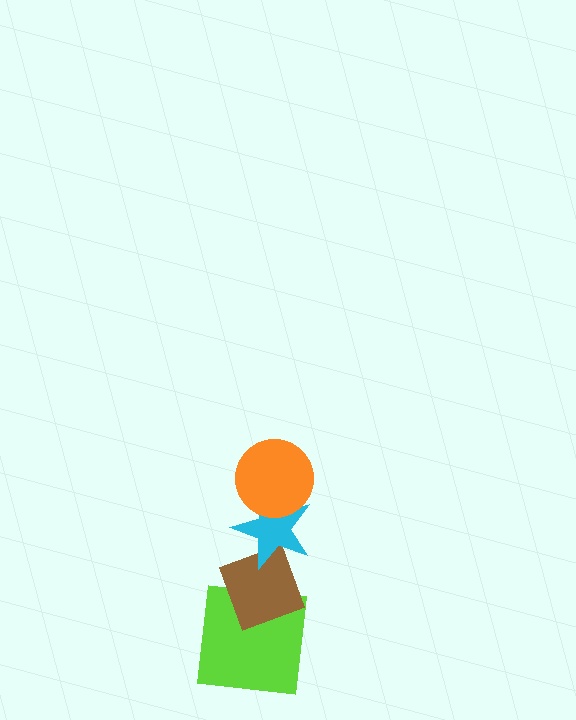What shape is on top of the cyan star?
The orange circle is on top of the cyan star.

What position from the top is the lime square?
The lime square is 4th from the top.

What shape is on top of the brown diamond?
The cyan star is on top of the brown diamond.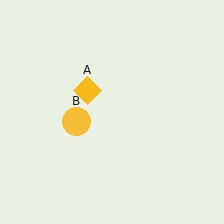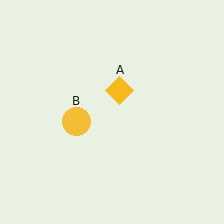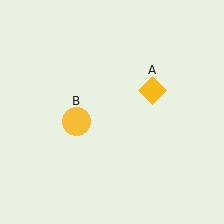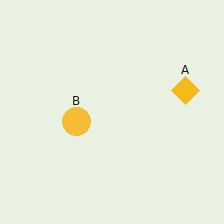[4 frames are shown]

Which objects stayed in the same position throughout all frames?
Yellow circle (object B) remained stationary.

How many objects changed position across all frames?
1 object changed position: yellow diamond (object A).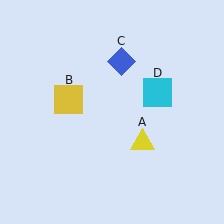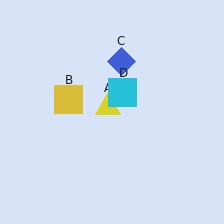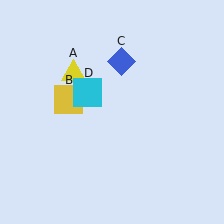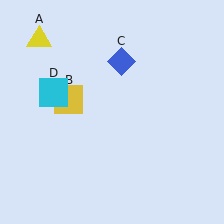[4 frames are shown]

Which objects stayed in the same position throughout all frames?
Yellow square (object B) and blue diamond (object C) remained stationary.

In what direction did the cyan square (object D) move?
The cyan square (object D) moved left.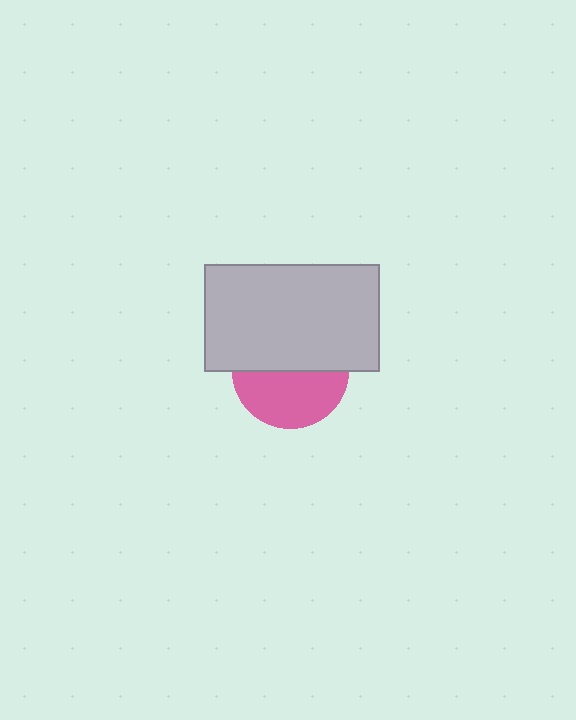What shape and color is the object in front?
The object in front is a light gray rectangle.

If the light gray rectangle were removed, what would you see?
You would see the complete pink circle.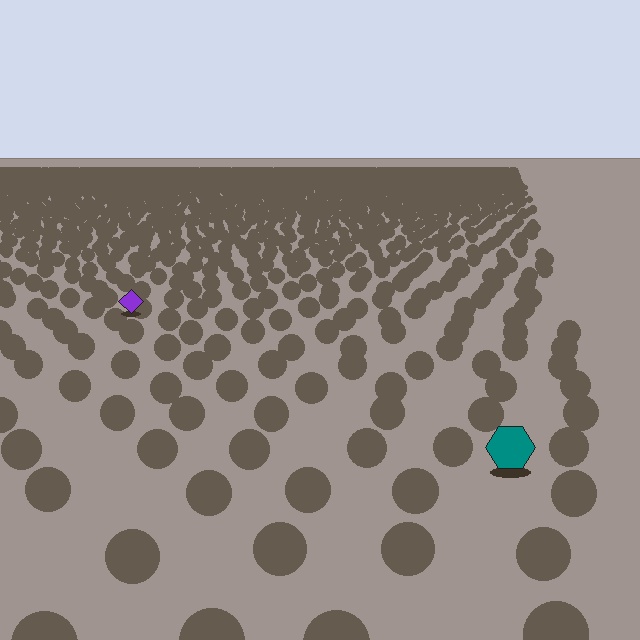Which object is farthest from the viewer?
The purple diamond is farthest from the viewer. It appears smaller and the ground texture around it is denser.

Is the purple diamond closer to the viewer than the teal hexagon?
No. The teal hexagon is closer — you can tell from the texture gradient: the ground texture is coarser near it.